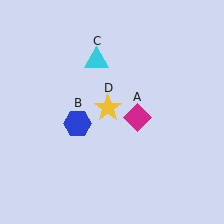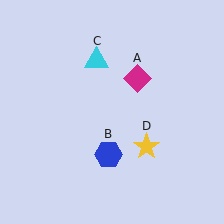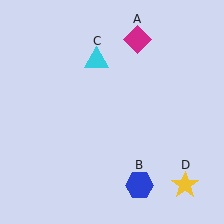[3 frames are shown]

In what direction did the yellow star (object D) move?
The yellow star (object D) moved down and to the right.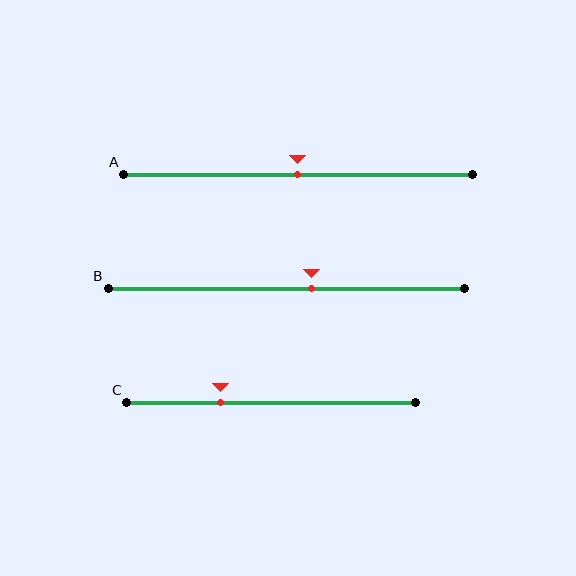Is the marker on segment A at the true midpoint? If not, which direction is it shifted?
Yes, the marker on segment A is at the true midpoint.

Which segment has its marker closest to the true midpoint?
Segment A has its marker closest to the true midpoint.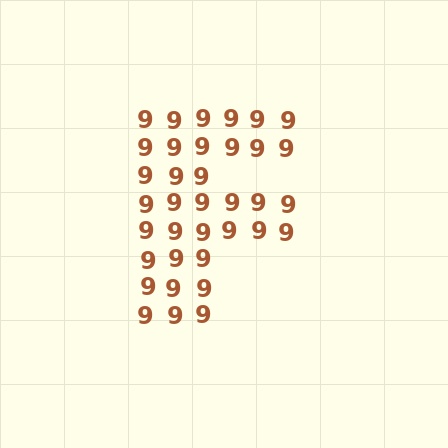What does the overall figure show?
The overall figure shows the letter F.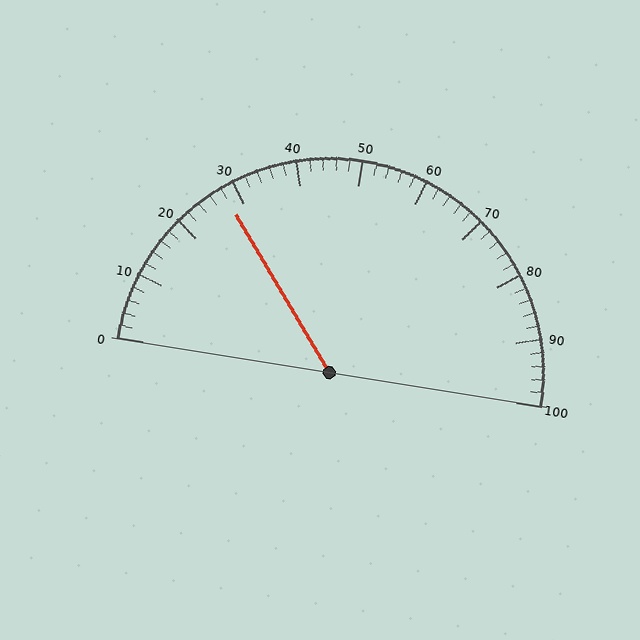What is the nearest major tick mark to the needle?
The nearest major tick mark is 30.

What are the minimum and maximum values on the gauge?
The gauge ranges from 0 to 100.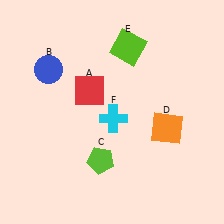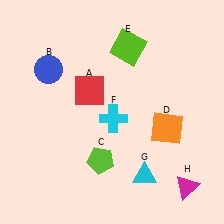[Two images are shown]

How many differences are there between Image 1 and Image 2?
There are 2 differences between the two images.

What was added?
A cyan triangle (G), a magenta triangle (H) were added in Image 2.